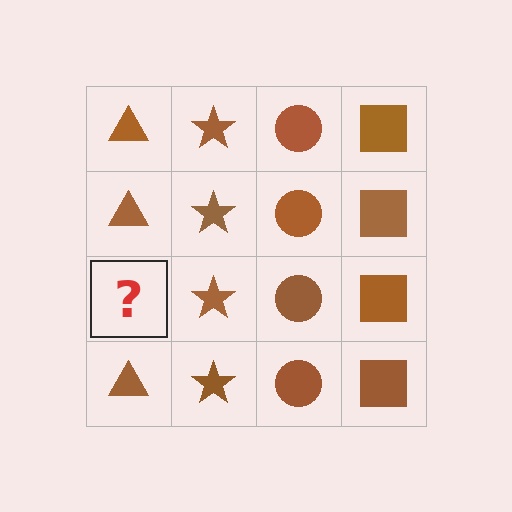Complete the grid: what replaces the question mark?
The question mark should be replaced with a brown triangle.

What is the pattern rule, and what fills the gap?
The rule is that each column has a consistent shape. The gap should be filled with a brown triangle.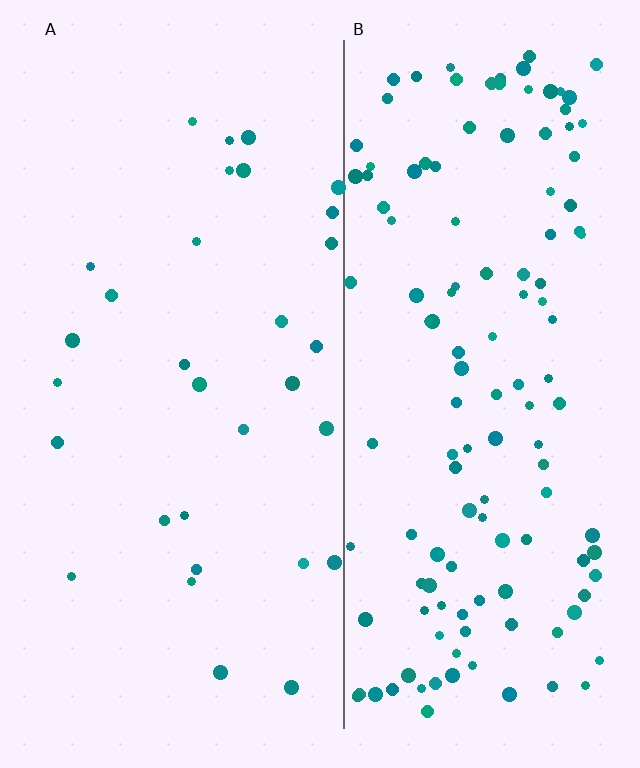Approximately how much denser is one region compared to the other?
Approximately 4.3× — region B over region A.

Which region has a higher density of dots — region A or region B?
B (the right).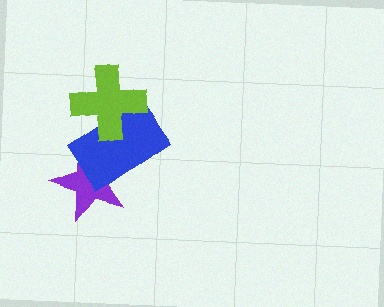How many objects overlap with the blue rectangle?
2 objects overlap with the blue rectangle.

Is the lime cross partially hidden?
No, no other shape covers it.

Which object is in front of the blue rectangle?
The lime cross is in front of the blue rectangle.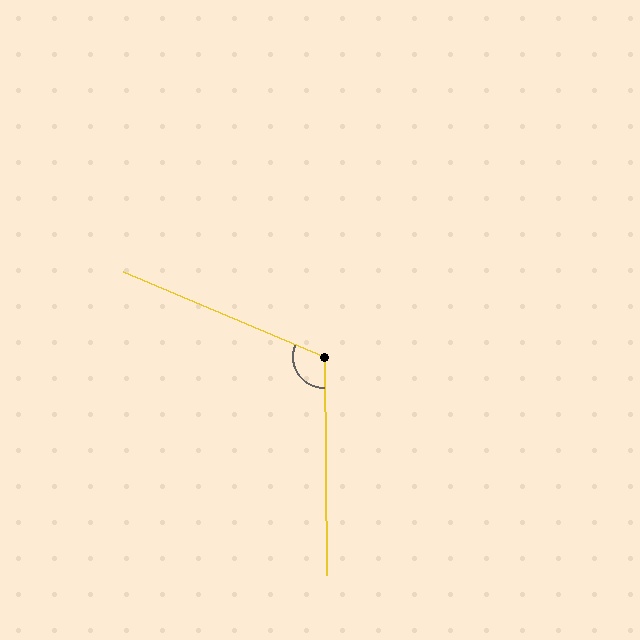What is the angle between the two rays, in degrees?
Approximately 113 degrees.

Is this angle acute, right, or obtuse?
It is obtuse.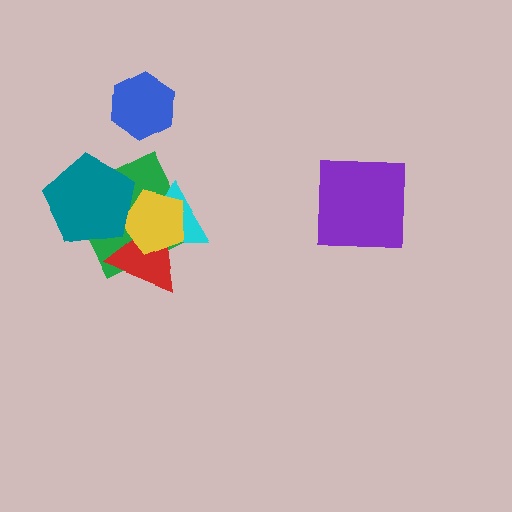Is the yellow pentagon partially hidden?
Yes, it is partially covered by another shape.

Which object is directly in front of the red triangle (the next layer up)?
The cyan triangle is directly in front of the red triangle.